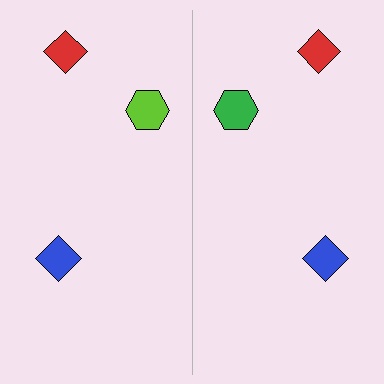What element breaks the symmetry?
The green hexagon on the right side breaks the symmetry — its mirror counterpart is lime.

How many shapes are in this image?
There are 6 shapes in this image.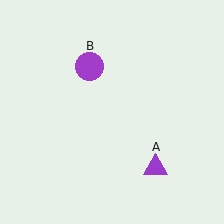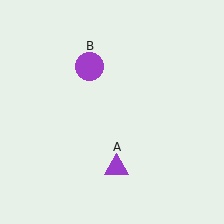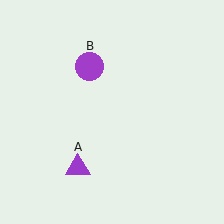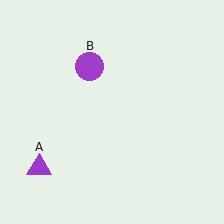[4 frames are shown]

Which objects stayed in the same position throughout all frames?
Purple circle (object B) remained stationary.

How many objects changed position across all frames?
1 object changed position: purple triangle (object A).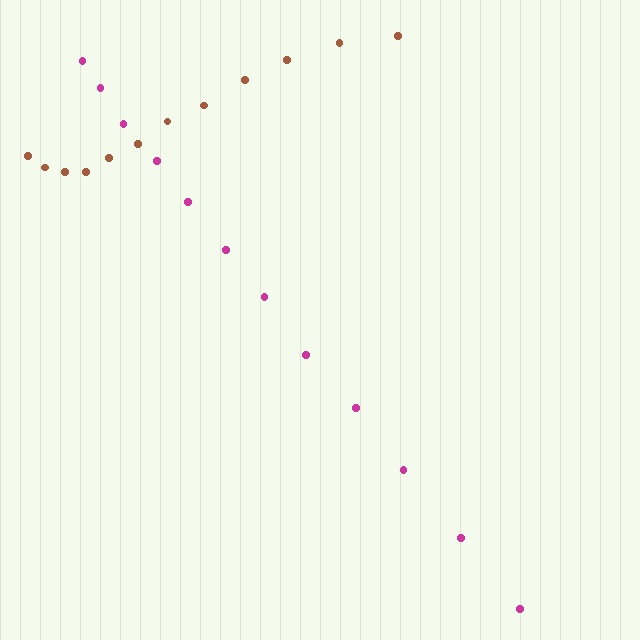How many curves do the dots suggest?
There are 2 distinct paths.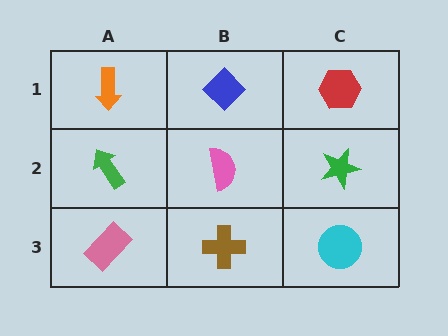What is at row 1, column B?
A blue diamond.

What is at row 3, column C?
A cyan circle.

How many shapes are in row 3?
3 shapes.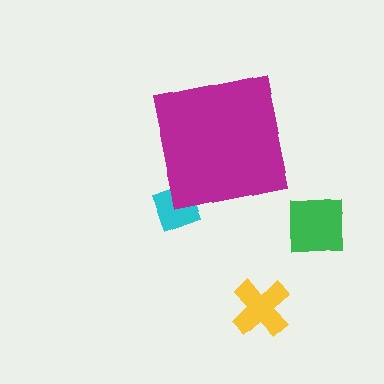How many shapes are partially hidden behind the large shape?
1 shape is partially hidden.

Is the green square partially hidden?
No, the green square is fully visible.